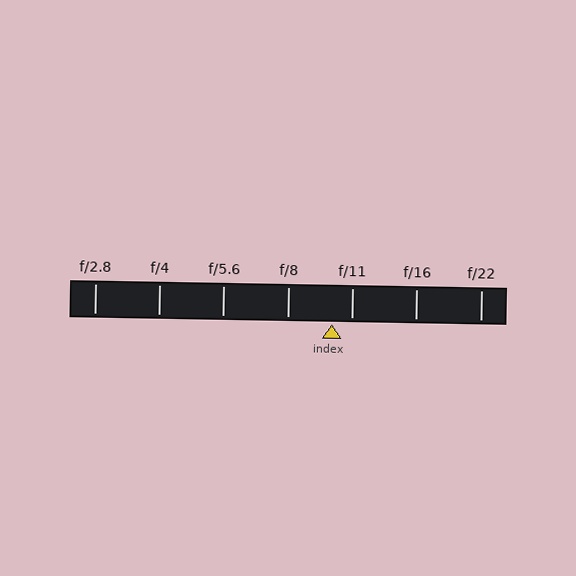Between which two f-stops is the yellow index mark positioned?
The index mark is between f/8 and f/11.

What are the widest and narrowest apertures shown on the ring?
The widest aperture shown is f/2.8 and the narrowest is f/22.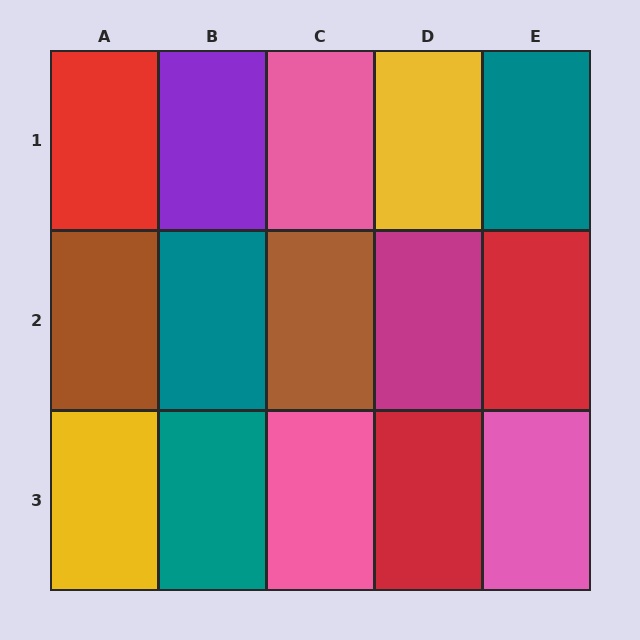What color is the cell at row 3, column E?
Pink.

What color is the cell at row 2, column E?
Red.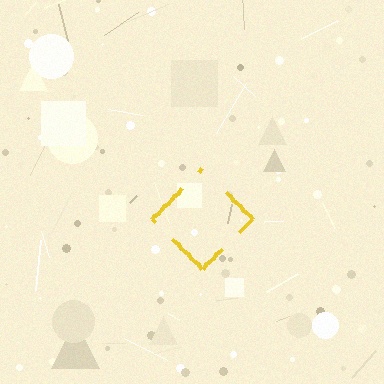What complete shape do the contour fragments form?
The contour fragments form a diamond.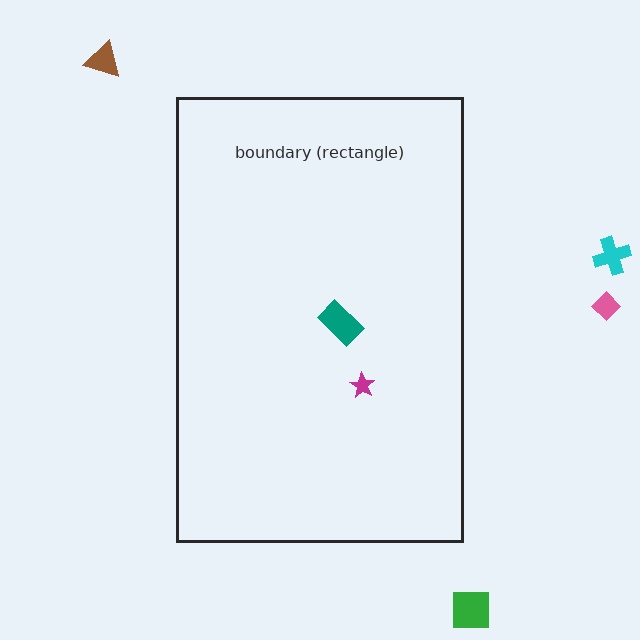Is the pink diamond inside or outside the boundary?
Outside.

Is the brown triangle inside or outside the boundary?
Outside.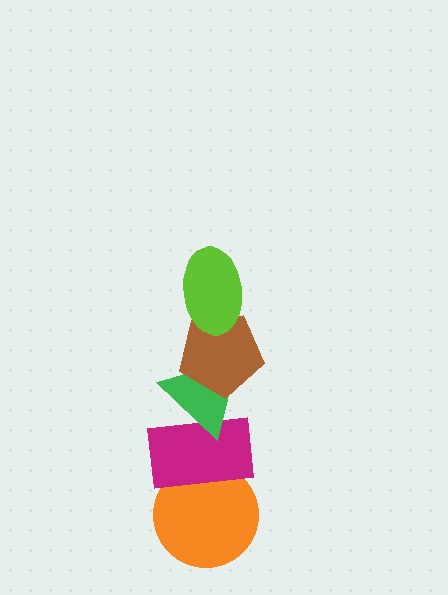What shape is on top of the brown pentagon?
The lime ellipse is on top of the brown pentagon.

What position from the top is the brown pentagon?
The brown pentagon is 2nd from the top.